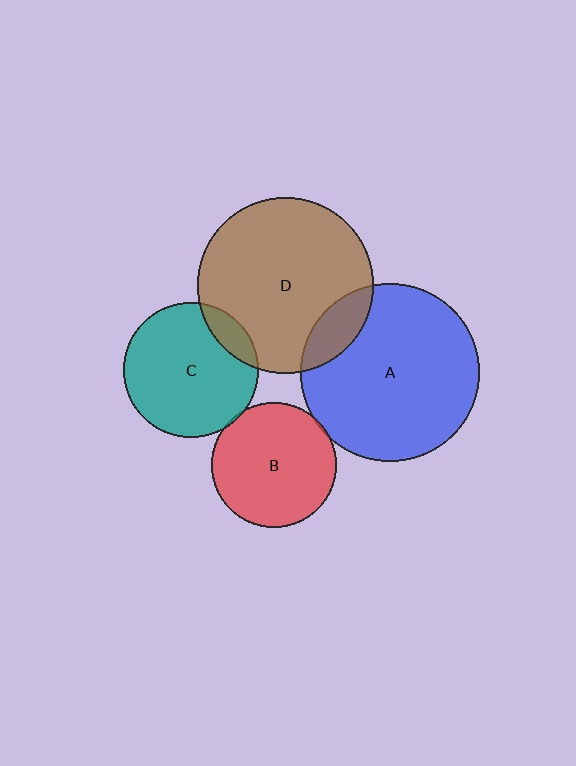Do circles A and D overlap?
Yes.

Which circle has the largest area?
Circle A (blue).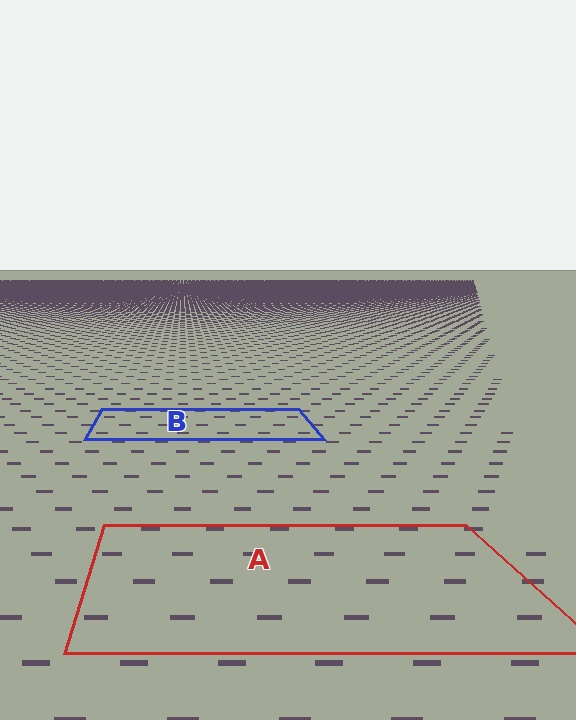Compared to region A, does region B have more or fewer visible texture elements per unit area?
Region B has more texture elements per unit area — they are packed more densely because it is farther away.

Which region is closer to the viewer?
Region A is closer. The texture elements there are larger and more spread out.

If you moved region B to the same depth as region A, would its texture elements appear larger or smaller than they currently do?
They would appear larger. At a closer depth, the same texture elements are projected at a bigger on-screen size.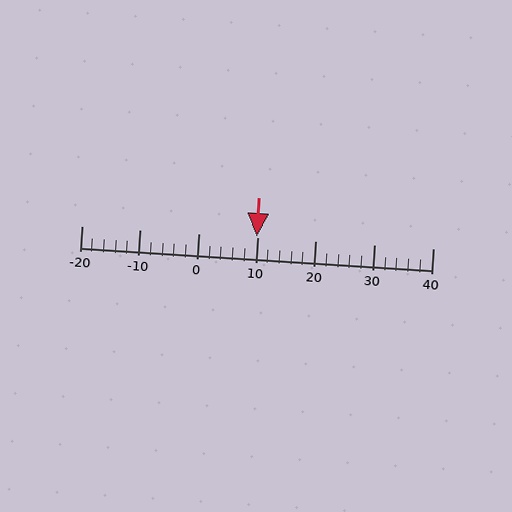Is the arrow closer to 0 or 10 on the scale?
The arrow is closer to 10.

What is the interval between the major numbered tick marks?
The major tick marks are spaced 10 units apart.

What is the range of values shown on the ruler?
The ruler shows values from -20 to 40.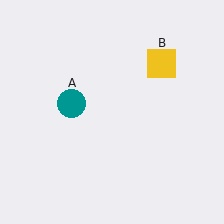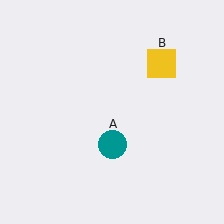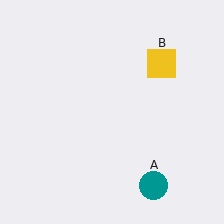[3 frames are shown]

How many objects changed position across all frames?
1 object changed position: teal circle (object A).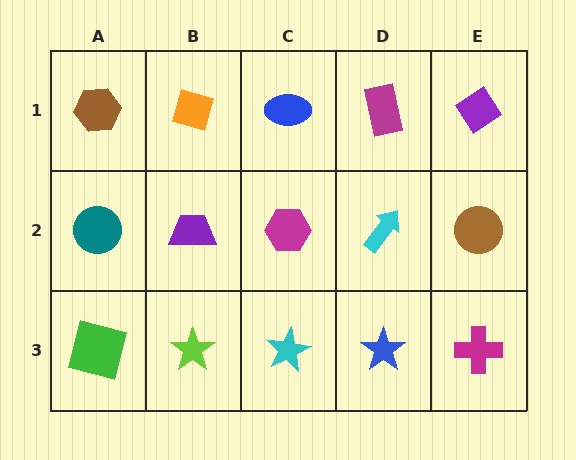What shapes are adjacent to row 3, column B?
A purple trapezoid (row 2, column B), a green square (row 3, column A), a cyan star (row 3, column C).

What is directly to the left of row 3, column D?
A cyan star.